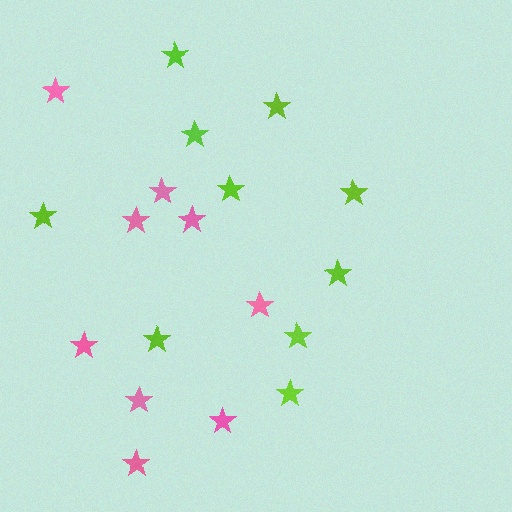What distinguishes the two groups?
There are 2 groups: one group of lime stars (10) and one group of pink stars (9).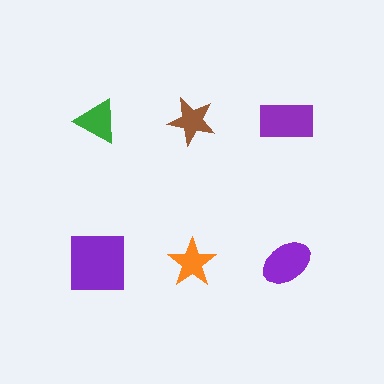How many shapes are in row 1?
3 shapes.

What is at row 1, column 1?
A green triangle.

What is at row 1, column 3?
A purple rectangle.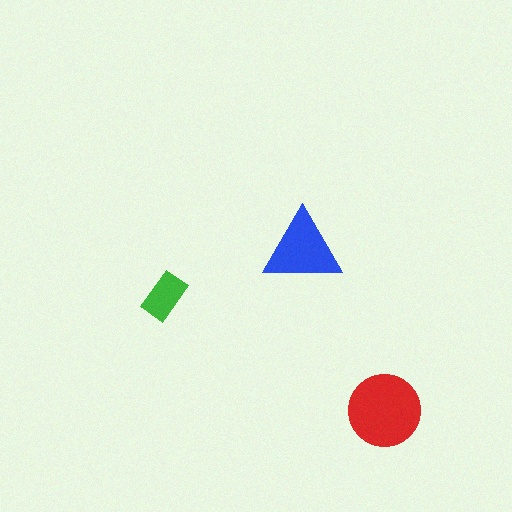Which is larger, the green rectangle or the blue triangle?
The blue triangle.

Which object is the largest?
The red circle.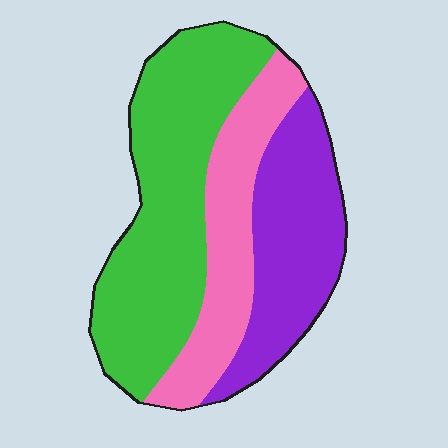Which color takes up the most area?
Green, at roughly 45%.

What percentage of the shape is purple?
Purple covers 29% of the shape.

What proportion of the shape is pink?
Pink takes up about one quarter (1/4) of the shape.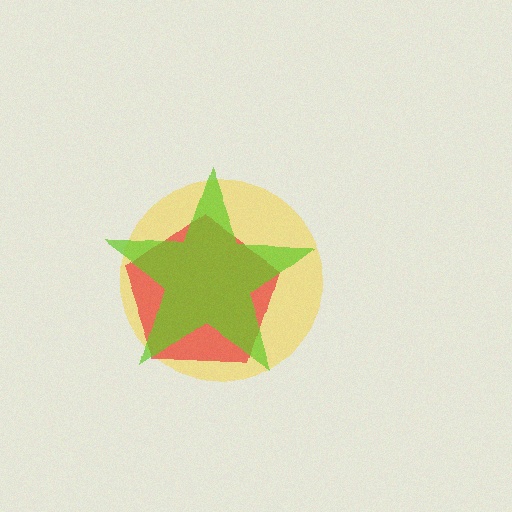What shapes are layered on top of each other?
The layered shapes are: a yellow circle, a red pentagon, a lime star.